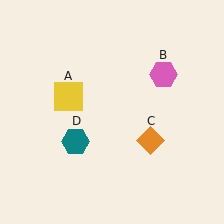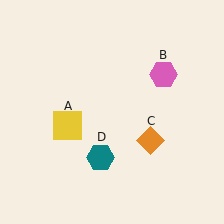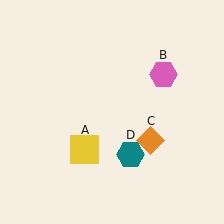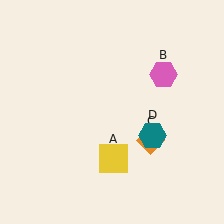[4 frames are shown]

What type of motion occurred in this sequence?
The yellow square (object A), teal hexagon (object D) rotated counterclockwise around the center of the scene.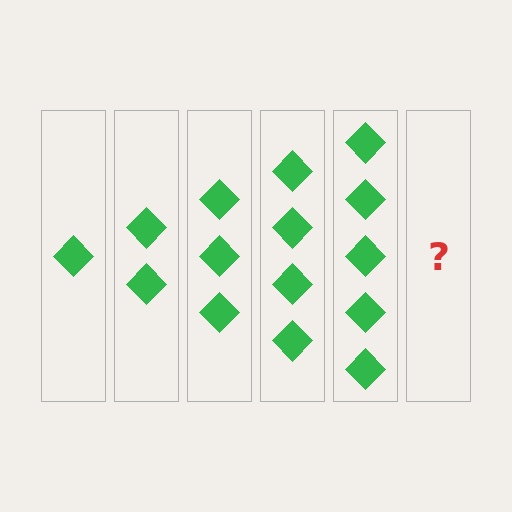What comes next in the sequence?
The next element should be 6 diamonds.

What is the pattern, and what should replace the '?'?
The pattern is that each step adds one more diamond. The '?' should be 6 diamonds.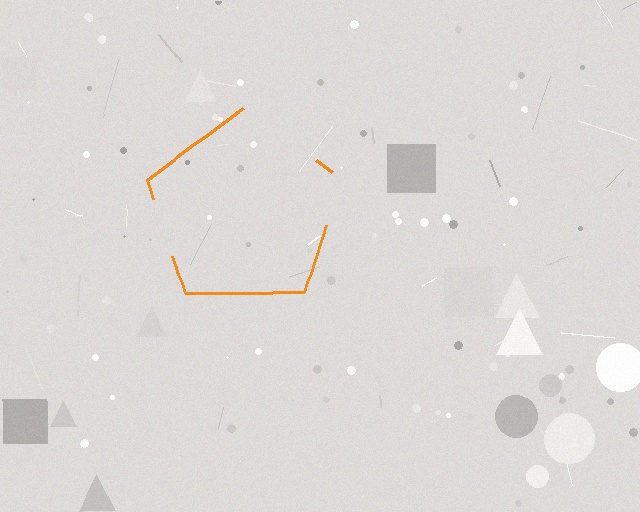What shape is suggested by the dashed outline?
The dashed outline suggests a pentagon.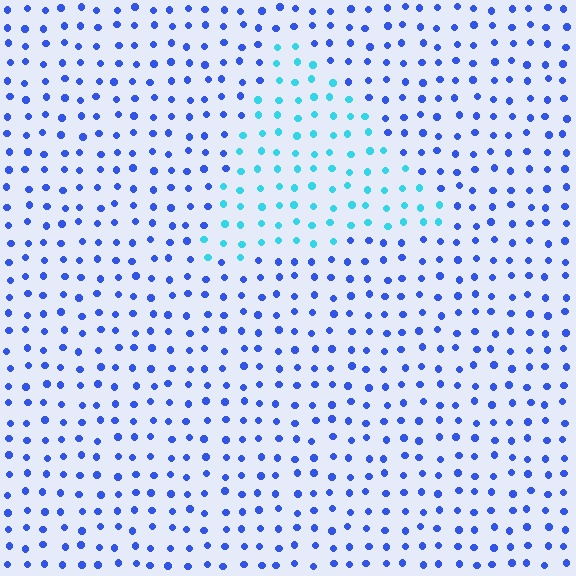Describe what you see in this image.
The image is filled with small blue elements in a uniform arrangement. A triangle-shaped region is visible where the elements are tinted to a slightly different hue, forming a subtle color boundary.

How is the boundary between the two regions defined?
The boundary is defined purely by a slight shift in hue (about 43 degrees). Spacing, size, and orientation are identical on both sides.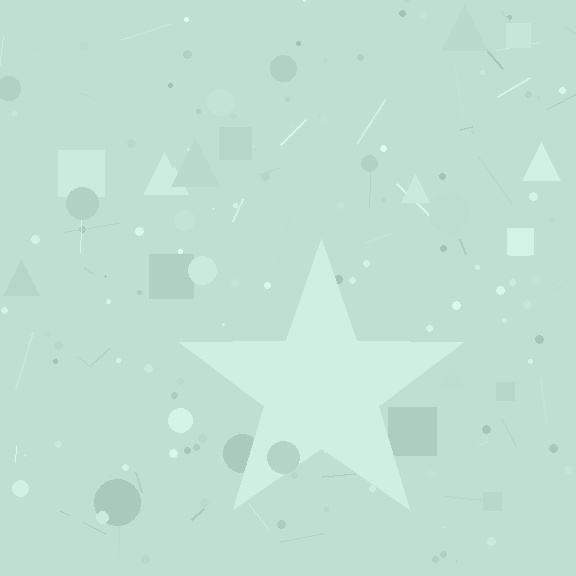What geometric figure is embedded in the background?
A star is embedded in the background.